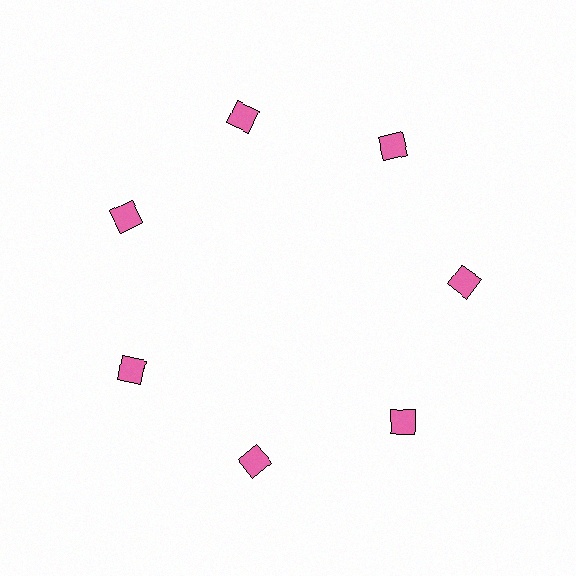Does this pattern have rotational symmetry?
Yes, this pattern has 7-fold rotational symmetry. It looks the same after rotating 51 degrees around the center.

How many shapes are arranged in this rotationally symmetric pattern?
There are 7 shapes, arranged in 7 groups of 1.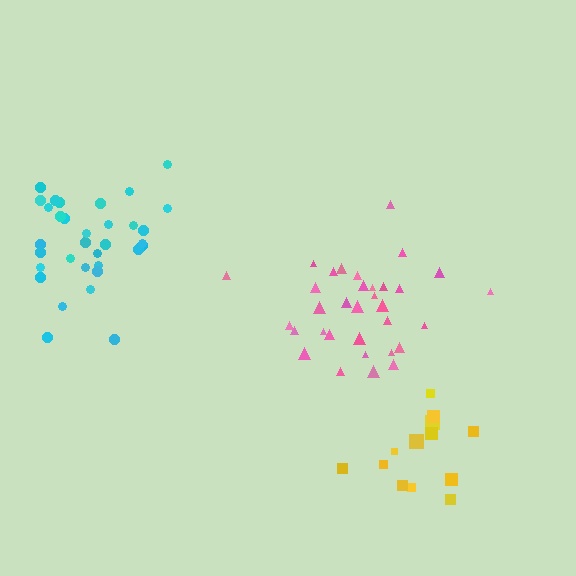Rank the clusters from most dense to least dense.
yellow, cyan, pink.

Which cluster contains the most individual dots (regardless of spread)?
Pink (33).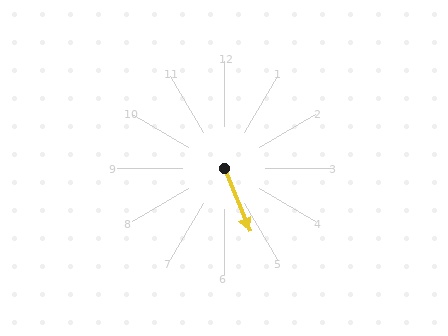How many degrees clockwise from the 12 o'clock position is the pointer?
Approximately 158 degrees.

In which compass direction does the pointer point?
South.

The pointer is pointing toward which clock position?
Roughly 5 o'clock.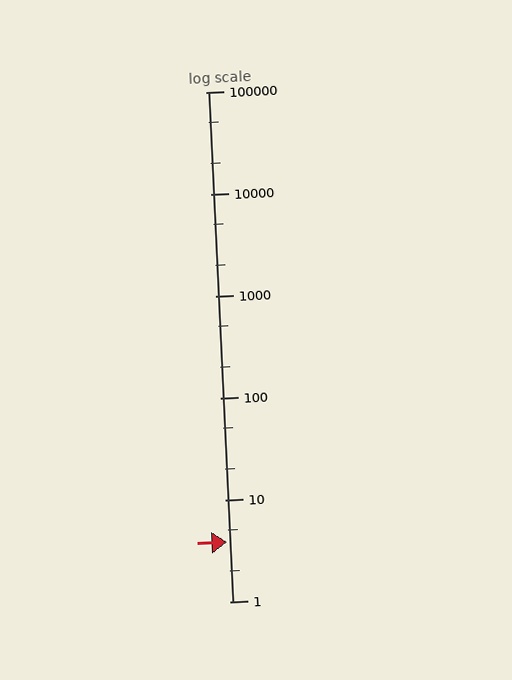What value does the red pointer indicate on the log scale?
The pointer indicates approximately 3.8.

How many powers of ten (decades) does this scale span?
The scale spans 5 decades, from 1 to 100000.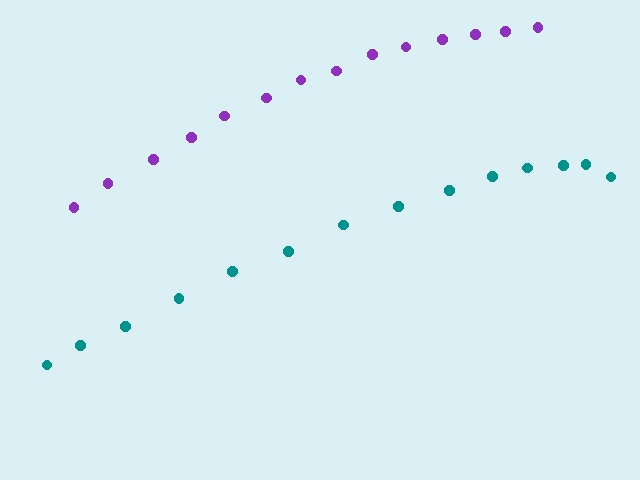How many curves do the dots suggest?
There are 2 distinct paths.